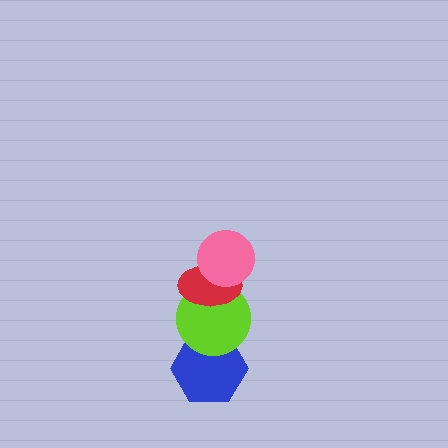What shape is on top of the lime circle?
The red ellipse is on top of the lime circle.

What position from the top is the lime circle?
The lime circle is 3rd from the top.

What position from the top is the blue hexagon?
The blue hexagon is 4th from the top.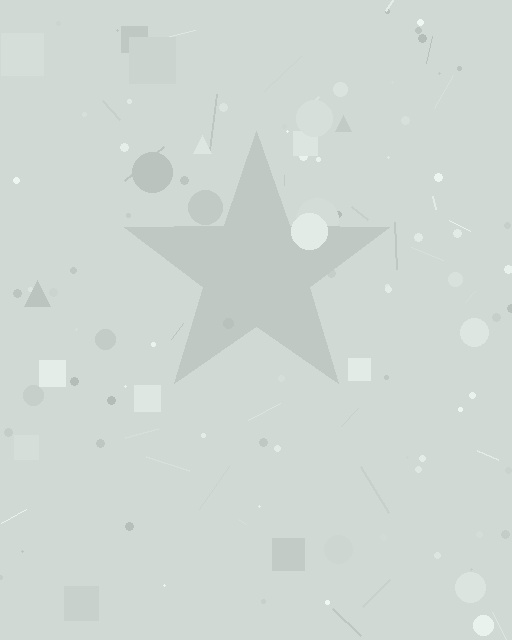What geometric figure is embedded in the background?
A star is embedded in the background.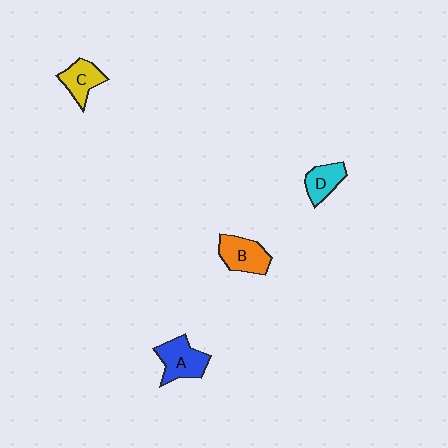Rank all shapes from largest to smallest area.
From largest to smallest: A (blue), B (orange), C (yellow), D (cyan).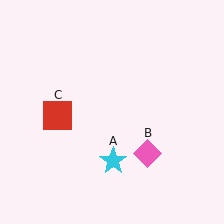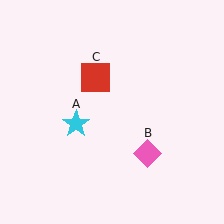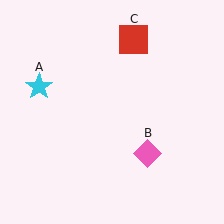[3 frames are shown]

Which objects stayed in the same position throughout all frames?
Pink diamond (object B) remained stationary.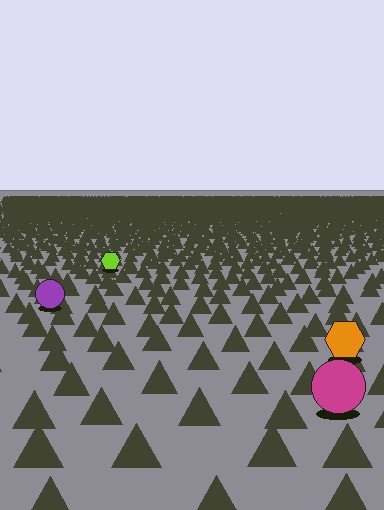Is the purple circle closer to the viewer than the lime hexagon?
Yes. The purple circle is closer — you can tell from the texture gradient: the ground texture is coarser near it.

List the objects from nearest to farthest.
From nearest to farthest: the magenta circle, the orange hexagon, the purple circle, the lime hexagon.